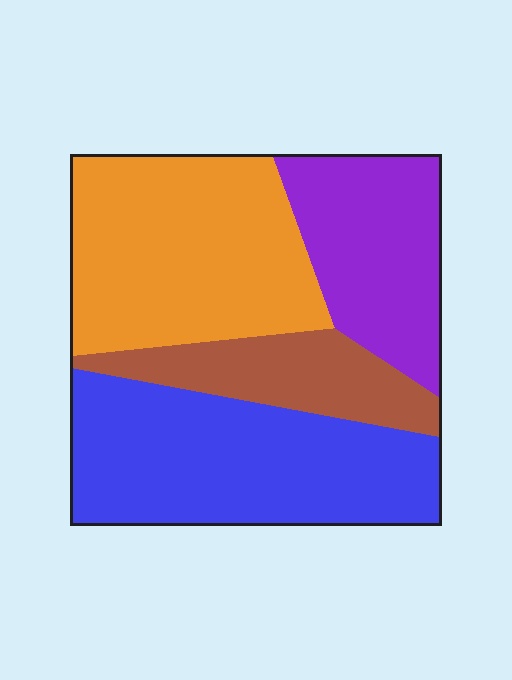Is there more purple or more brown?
Purple.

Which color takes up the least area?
Brown, at roughly 15%.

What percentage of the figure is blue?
Blue takes up between a sixth and a third of the figure.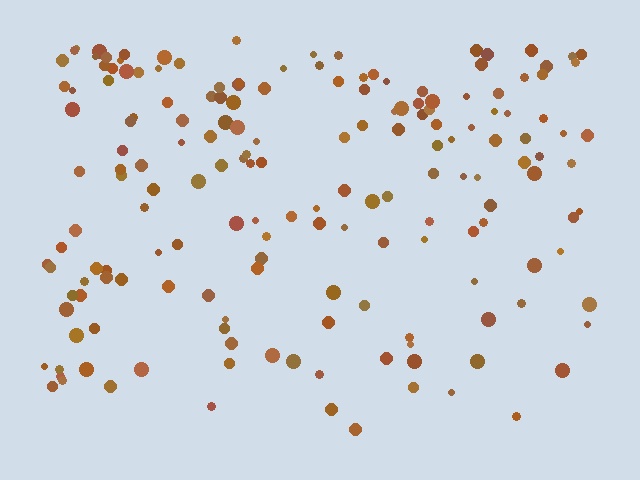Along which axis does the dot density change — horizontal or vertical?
Vertical.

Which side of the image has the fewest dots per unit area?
The bottom.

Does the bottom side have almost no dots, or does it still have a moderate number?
Still a moderate number, just noticeably fewer than the top.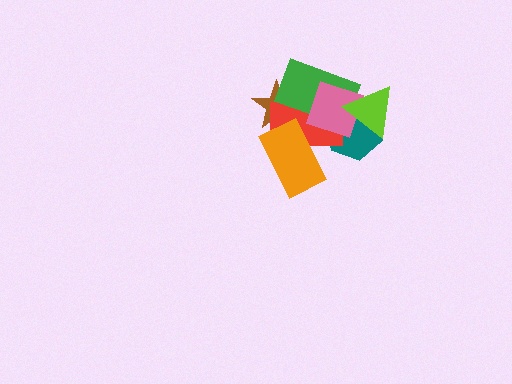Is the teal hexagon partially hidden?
Yes, it is partially covered by another shape.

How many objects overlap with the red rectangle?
5 objects overlap with the red rectangle.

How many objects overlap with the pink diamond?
4 objects overlap with the pink diamond.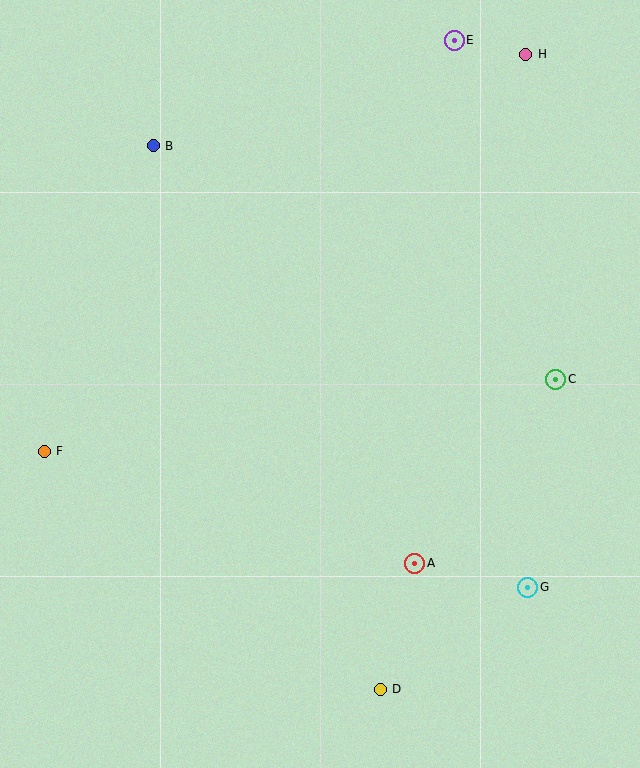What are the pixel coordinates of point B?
Point B is at (153, 146).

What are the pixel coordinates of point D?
Point D is at (380, 689).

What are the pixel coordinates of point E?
Point E is at (454, 40).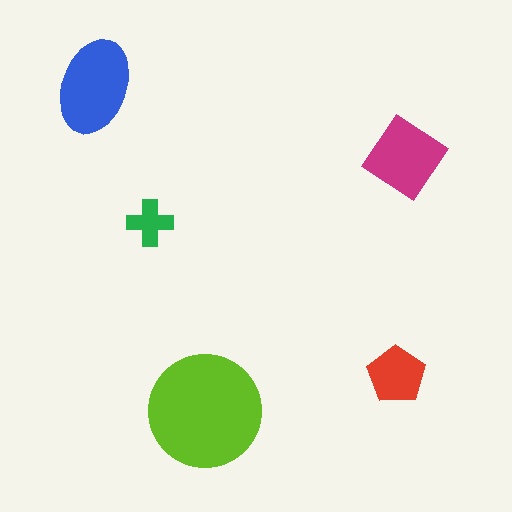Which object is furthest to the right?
The magenta diamond is rightmost.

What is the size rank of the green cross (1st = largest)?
5th.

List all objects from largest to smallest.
The lime circle, the blue ellipse, the magenta diamond, the red pentagon, the green cross.